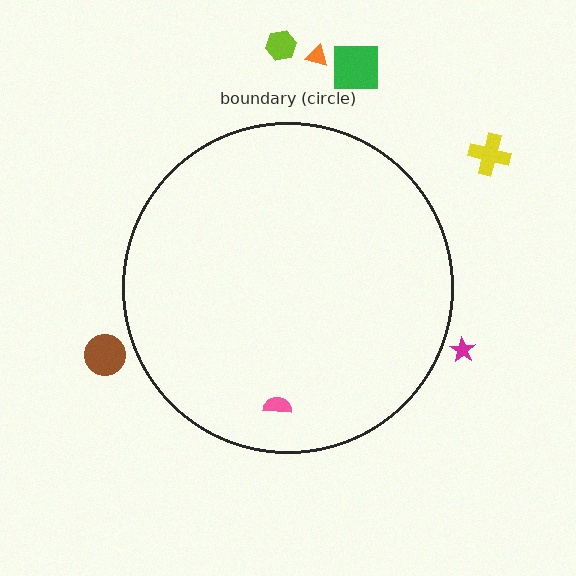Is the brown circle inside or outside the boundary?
Outside.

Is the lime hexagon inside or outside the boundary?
Outside.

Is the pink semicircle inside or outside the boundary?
Inside.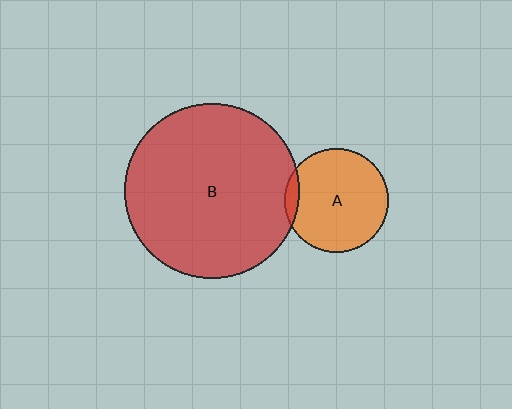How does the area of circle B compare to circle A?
Approximately 2.8 times.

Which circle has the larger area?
Circle B (red).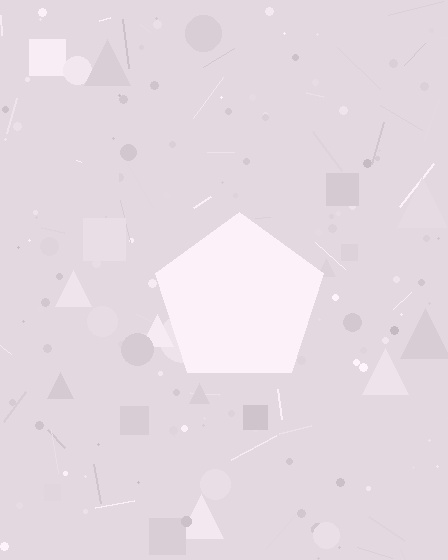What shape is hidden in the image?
A pentagon is hidden in the image.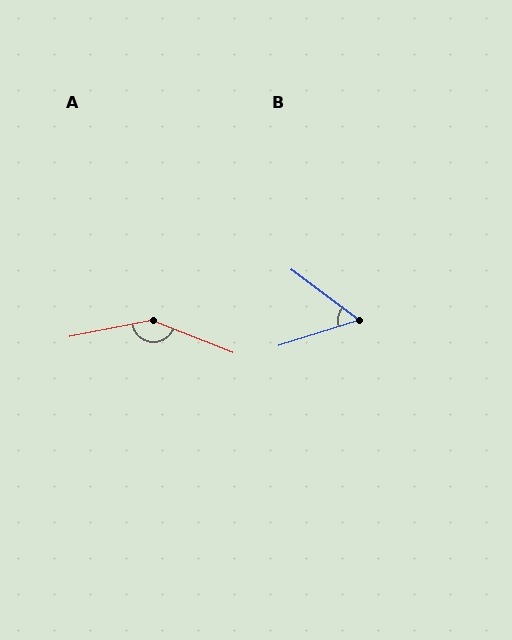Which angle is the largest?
A, at approximately 147 degrees.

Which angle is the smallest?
B, at approximately 54 degrees.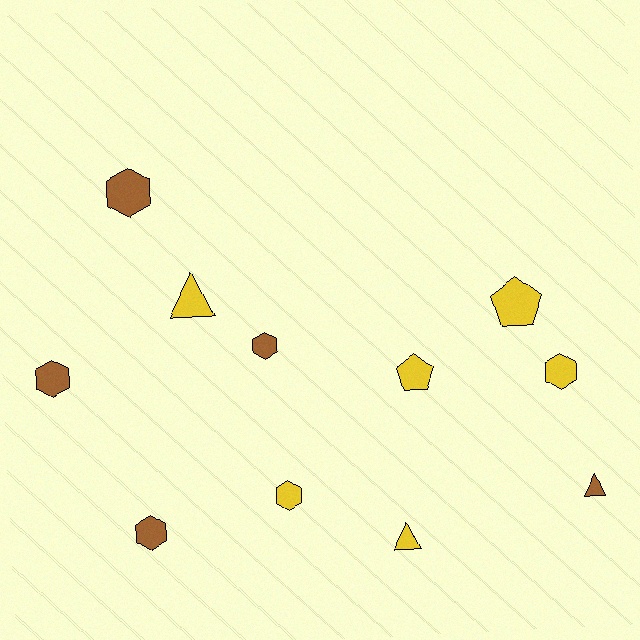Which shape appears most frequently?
Hexagon, with 6 objects.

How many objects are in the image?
There are 11 objects.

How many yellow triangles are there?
There are 2 yellow triangles.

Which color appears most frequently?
Yellow, with 6 objects.